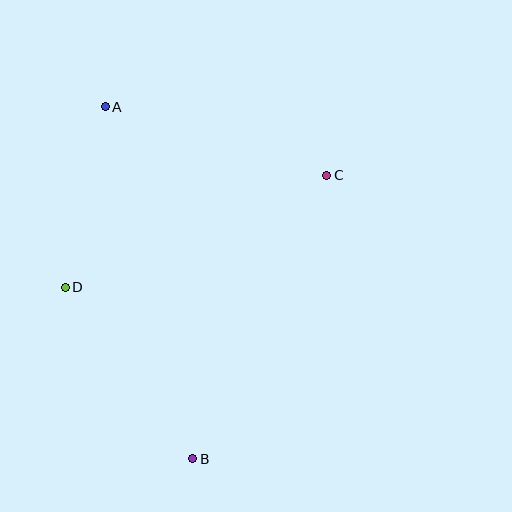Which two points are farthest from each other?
Points A and B are farthest from each other.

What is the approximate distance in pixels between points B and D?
The distance between B and D is approximately 214 pixels.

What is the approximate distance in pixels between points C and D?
The distance between C and D is approximately 284 pixels.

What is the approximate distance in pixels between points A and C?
The distance between A and C is approximately 232 pixels.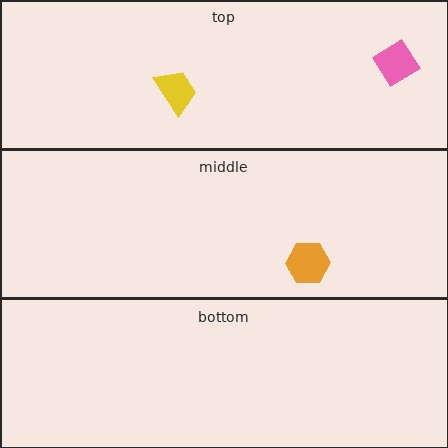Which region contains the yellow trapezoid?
The top region.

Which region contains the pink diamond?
The top region.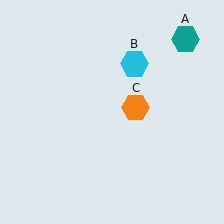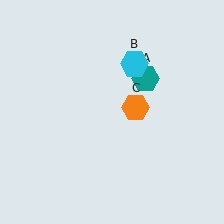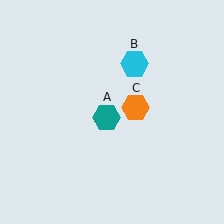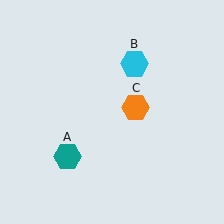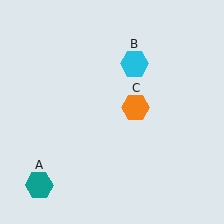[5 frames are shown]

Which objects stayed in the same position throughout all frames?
Cyan hexagon (object B) and orange hexagon (object C) remained stationary.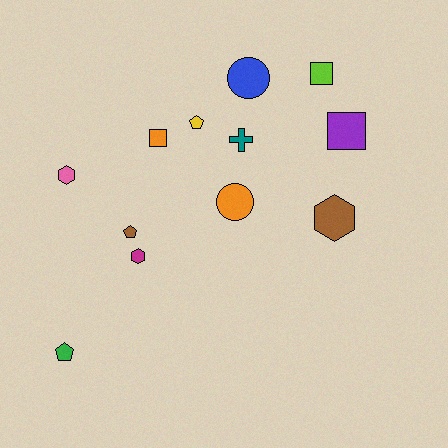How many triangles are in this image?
There are no triangles.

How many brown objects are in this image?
There are 2 brown objects.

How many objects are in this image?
There are 12 objects.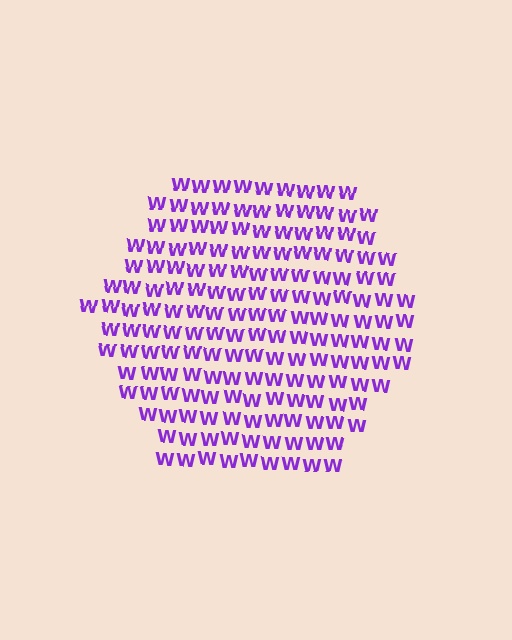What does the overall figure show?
The overall figure shows a hexagon.